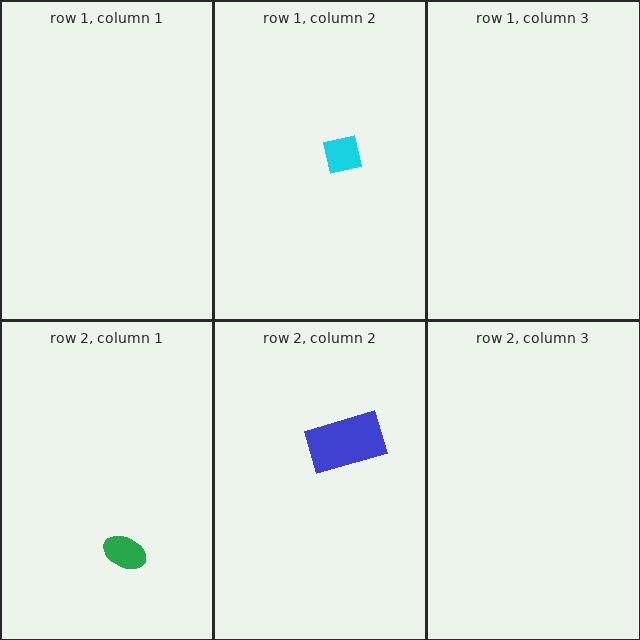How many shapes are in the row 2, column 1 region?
1.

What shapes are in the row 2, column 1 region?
The green ellipse.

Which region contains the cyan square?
The row 1, column 2 region.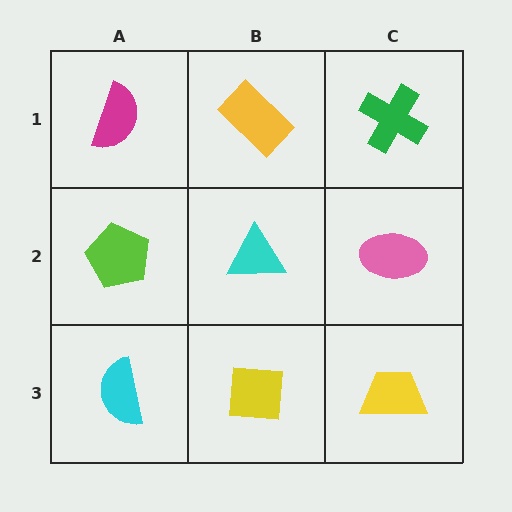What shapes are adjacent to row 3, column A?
A lime pentagon (row 2, column A), a yellow square (row 3, column B).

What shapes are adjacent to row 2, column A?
A magenta semicircle (row 1, column A), a cyan semicircle (row 3, column A), a cyan triangle (row 2, column B).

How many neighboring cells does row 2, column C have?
3.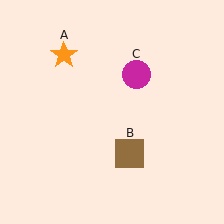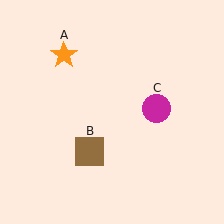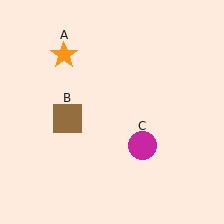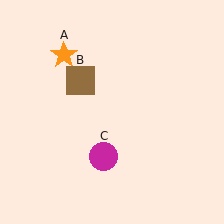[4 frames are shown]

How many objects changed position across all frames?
2 objects changed position: brown square (object B), magenta circle (object C).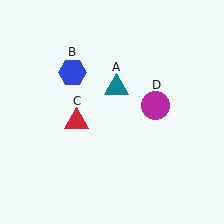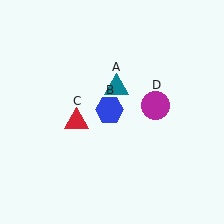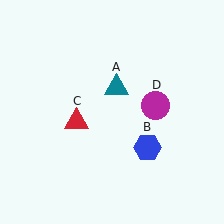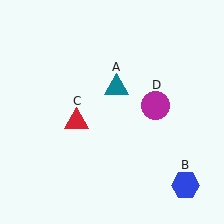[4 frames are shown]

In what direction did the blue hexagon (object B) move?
The blue hexagon (object B) moved down and to the right.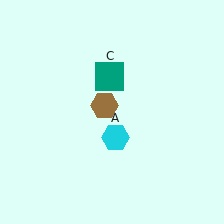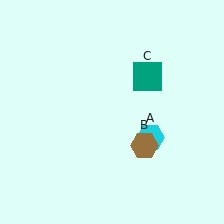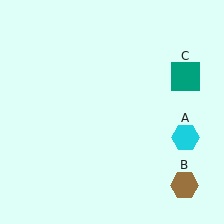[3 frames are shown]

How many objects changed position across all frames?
3 objects changed position: cyan hexagon (object A), brown hexagon (object B), teal square (object C).